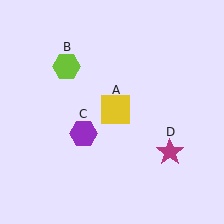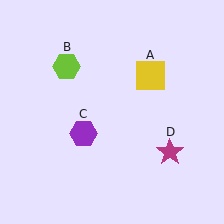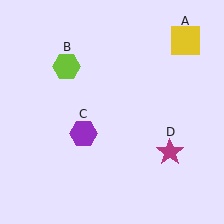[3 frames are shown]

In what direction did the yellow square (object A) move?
The yellow square (object A) moved up and to the right.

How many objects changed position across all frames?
1 object changed position: yellow square (object A).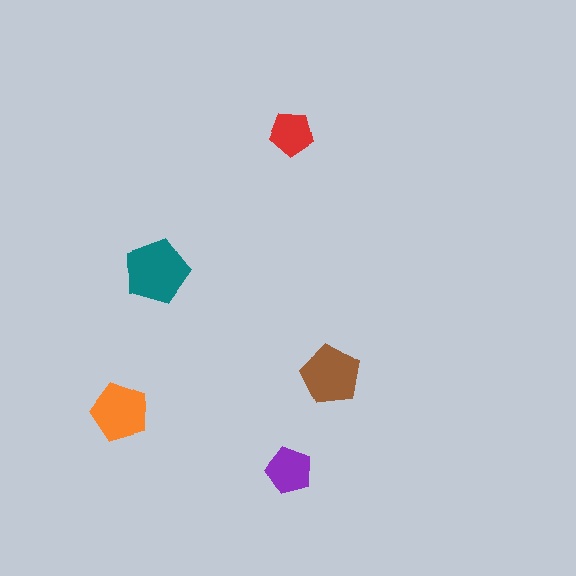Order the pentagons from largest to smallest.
the teal one, the brown one, the orange one, the purple one, the red one.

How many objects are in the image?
There are 5 objects in the image.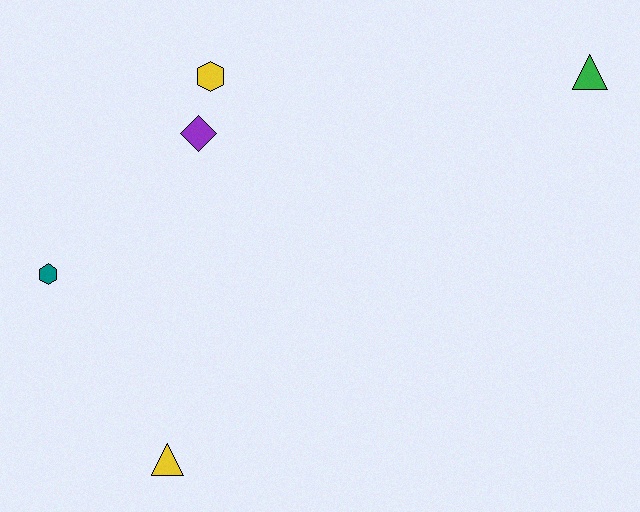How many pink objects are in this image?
There are no pink objects.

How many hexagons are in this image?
There are 2 hexagons.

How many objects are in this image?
There are 5 objects.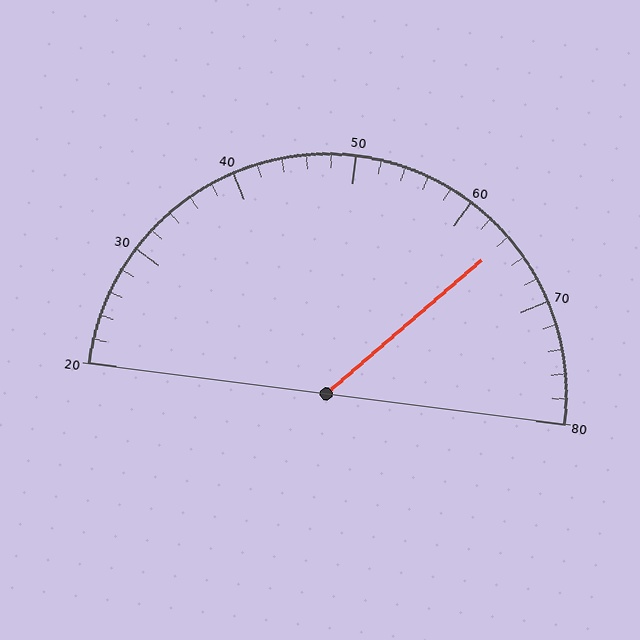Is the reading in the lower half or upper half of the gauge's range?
The reading is in the upper half of the range (20 to 80).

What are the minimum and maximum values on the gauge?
The gauge ranges from 20 to 80.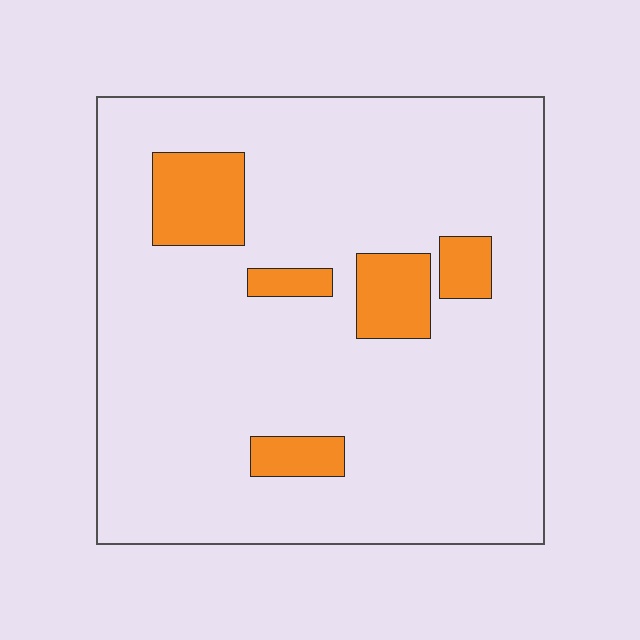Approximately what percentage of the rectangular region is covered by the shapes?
Approximately 10%.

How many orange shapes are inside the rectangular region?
5.